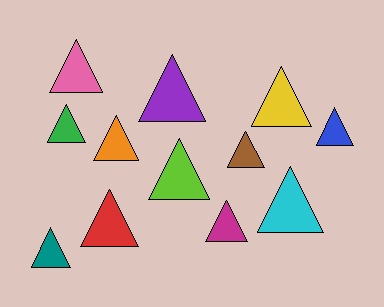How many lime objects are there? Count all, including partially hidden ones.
There is 1 lime object.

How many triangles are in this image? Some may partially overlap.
There are 12 triangles.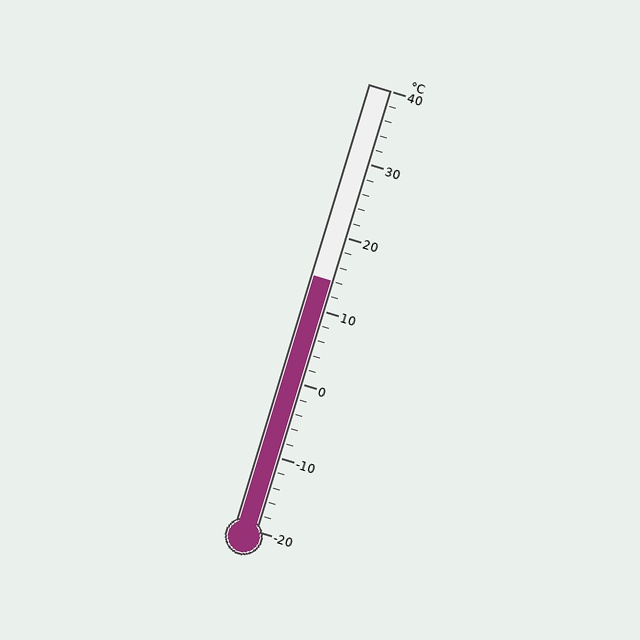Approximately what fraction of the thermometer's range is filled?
The thermometer is filled to approximately 55% of its range.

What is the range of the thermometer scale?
The thermometer scale ranges from -20°C to 40°C.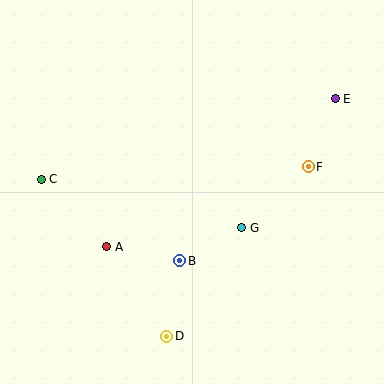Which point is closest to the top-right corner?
Point E is closest to the top-right corner.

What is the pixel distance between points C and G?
The distance between C and G is 206 pixels.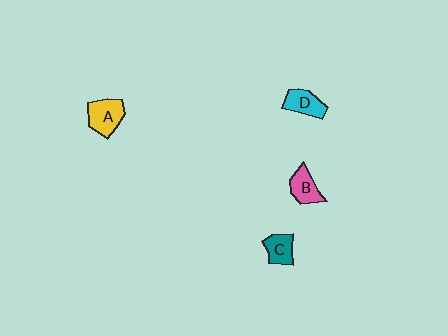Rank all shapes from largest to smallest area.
From largest to smallest: A (yellow), B (pink), D (cyan), C (teal).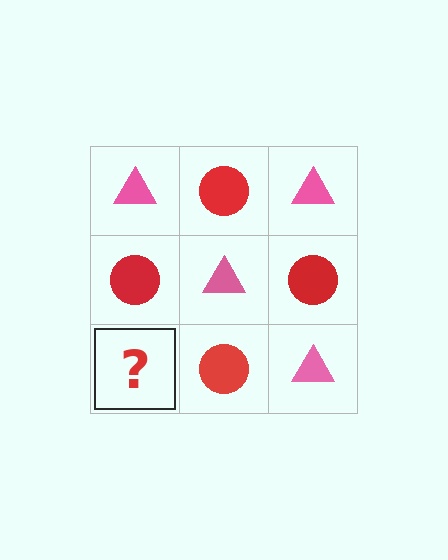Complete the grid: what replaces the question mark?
The question mark should be replaced with a pink triangle.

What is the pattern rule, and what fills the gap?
The rule is that it alternates pink triangle and red circle in a checkerboard pattern. The gap should be filled with a pink triangle.